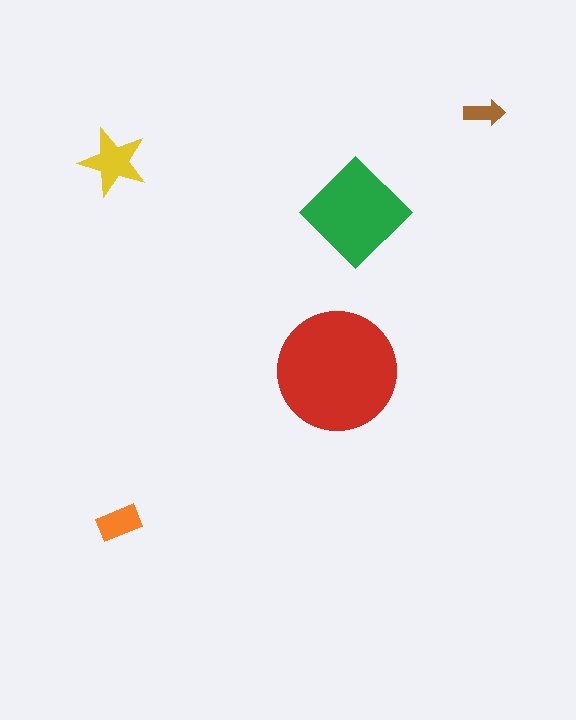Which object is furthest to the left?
The yellow star is leftmost.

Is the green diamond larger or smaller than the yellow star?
Larger.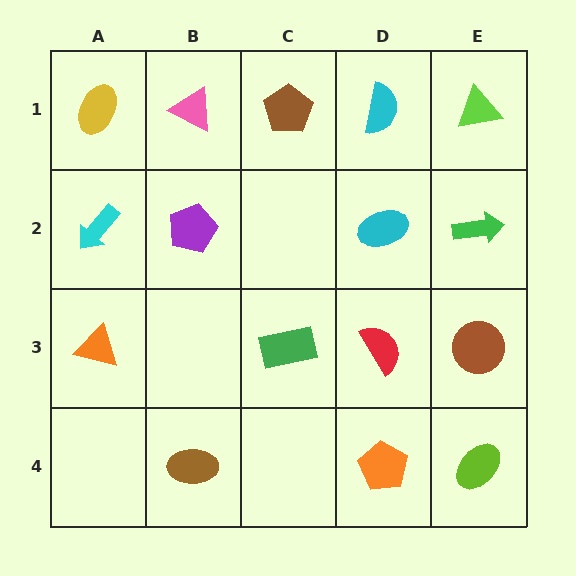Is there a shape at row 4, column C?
No, that cell is empty.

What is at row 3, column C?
A green rectangle.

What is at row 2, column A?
A cyan arrow.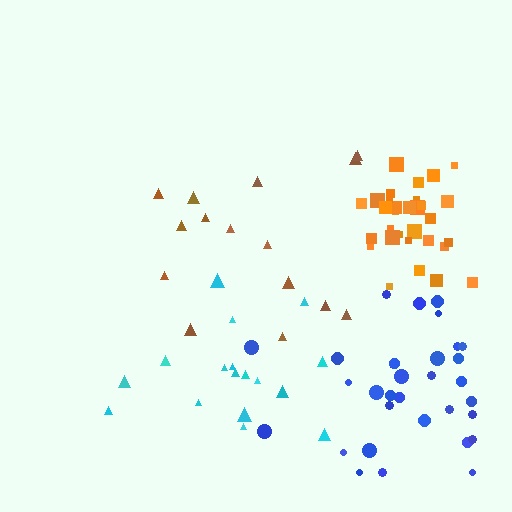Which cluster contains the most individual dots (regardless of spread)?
Blue (32).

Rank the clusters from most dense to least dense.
orange, blue, cyan, brown.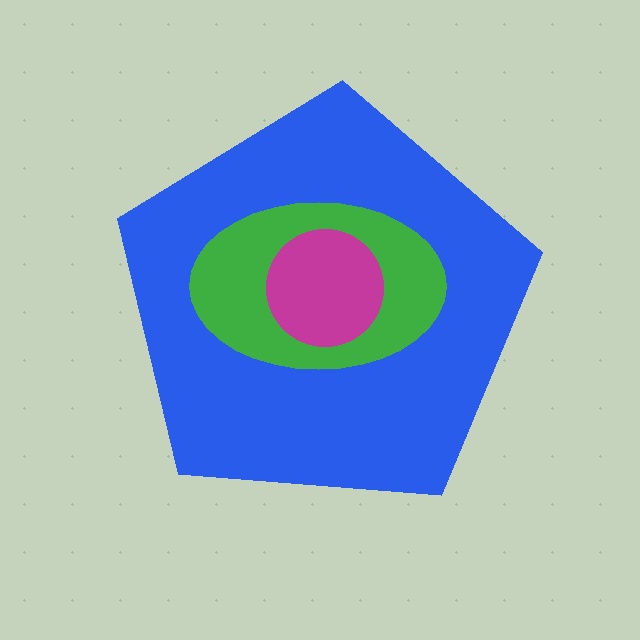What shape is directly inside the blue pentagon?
The green ellipse.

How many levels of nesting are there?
3.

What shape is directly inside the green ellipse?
The magenta circle.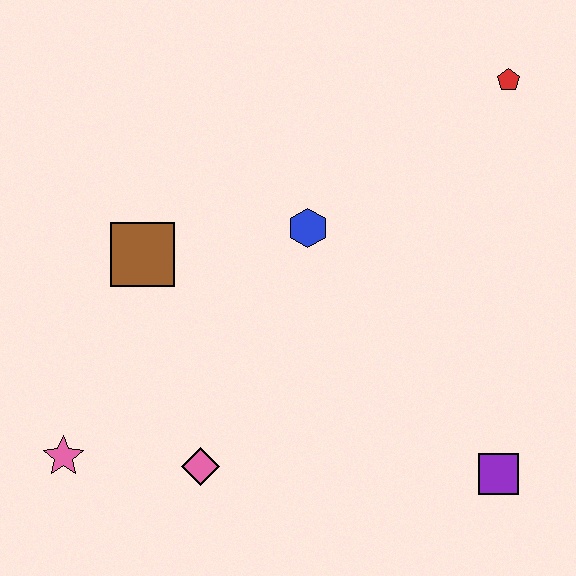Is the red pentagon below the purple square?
No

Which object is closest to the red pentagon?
The blue hexagon is closest to the red pentagon.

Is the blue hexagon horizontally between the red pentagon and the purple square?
No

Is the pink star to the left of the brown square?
Yes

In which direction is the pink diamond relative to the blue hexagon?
The pink diamond is below the blue hexagon.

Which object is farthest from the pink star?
The red pentagon is farthest from the pink star.